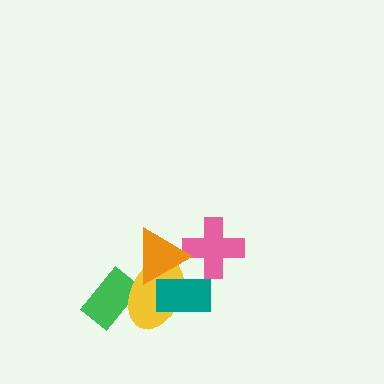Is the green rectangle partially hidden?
Yes, it is partially covered by another shape.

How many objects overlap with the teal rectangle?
2 objects overlap with the teal rectangle.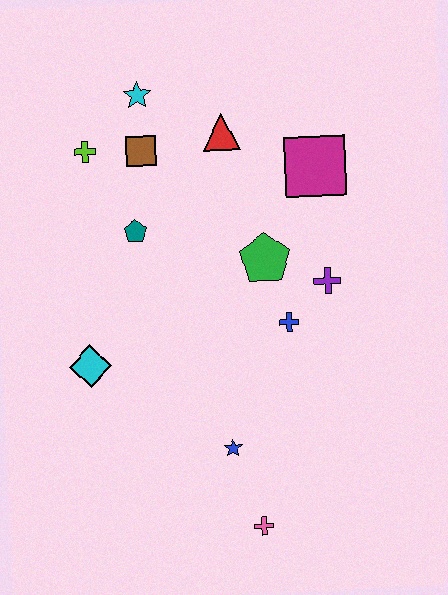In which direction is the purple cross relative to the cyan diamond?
The purple cross is to the right of the cyan diamond.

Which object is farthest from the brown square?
The pink cross is farthest from the brown square.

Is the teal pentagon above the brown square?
No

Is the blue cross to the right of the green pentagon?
Yes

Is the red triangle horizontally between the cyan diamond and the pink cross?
Yes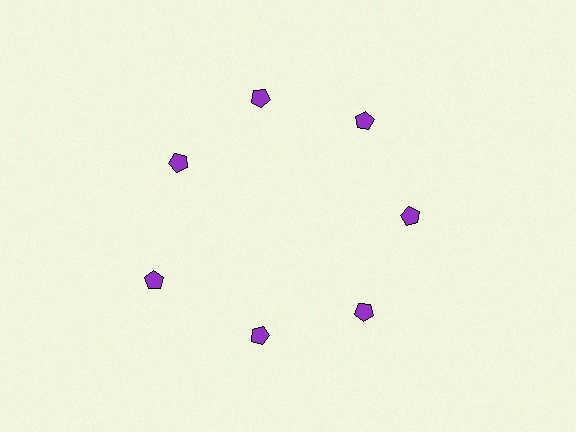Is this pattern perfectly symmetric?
No. The 7 purple pentagons are arranged in a ring, but one element near the 8 o'clock position is pushed outward from the center, breaking the 7-fold rotational symmetry.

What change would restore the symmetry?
The symmetry would be restored by moving it inward, back onto the ring so that all 7 pentagons sit at equal angles and equal distance from the center.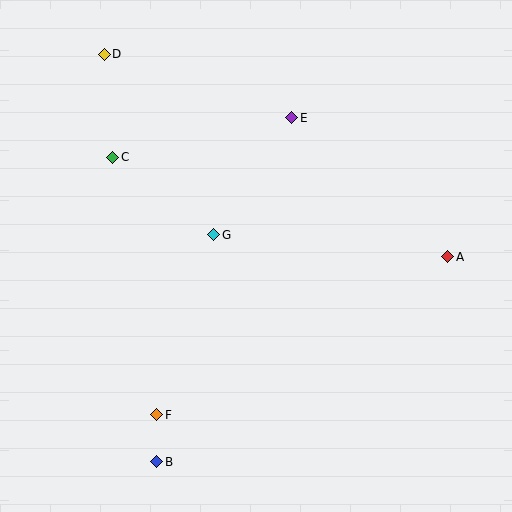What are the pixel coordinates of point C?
Point C is at (113, 157).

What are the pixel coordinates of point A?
Point A is at (448, 257).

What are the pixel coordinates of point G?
Point G is at (214, 235).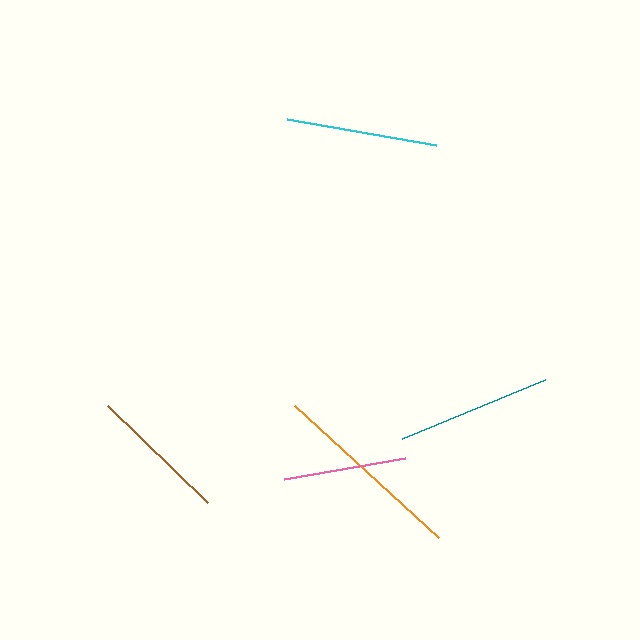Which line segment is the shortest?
The pink line is the shortest at approximately 123 pixels.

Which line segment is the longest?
The orange line is the longest at approximately 194 pixels.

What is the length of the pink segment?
The pink segment is approximately 123 pixels long.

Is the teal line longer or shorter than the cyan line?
The teal line is longer than the cyan line.